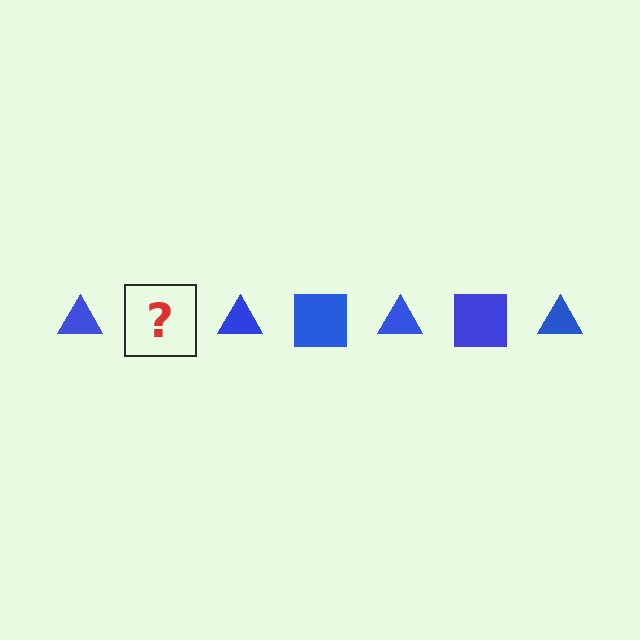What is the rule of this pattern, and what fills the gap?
The rule is that the pattern cycles through triangle, square shapes in blue. The gap should be filled with a blue square.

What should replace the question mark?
The question mark should be replaced with a blue square.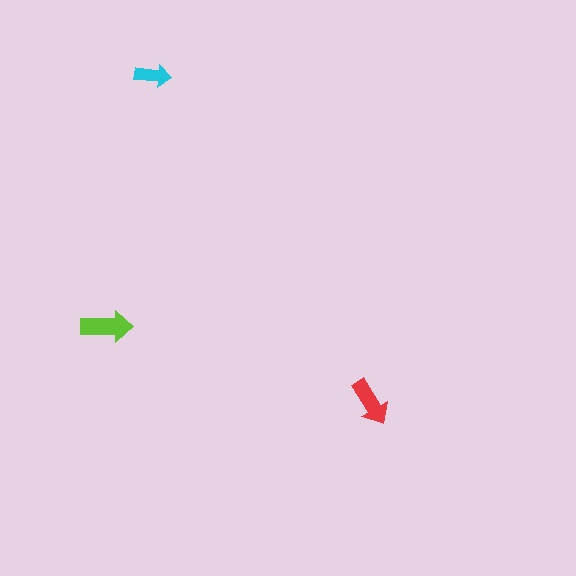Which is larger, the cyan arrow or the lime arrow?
The lime one.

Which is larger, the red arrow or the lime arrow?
The lime one.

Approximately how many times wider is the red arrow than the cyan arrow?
About 1.5 times wider.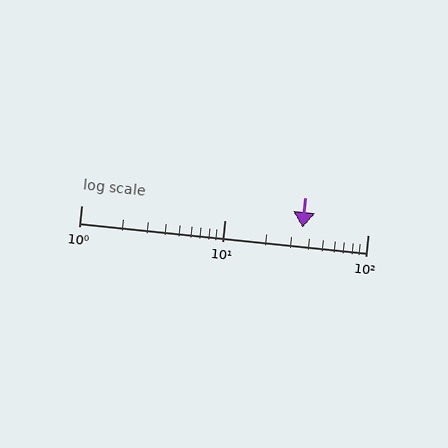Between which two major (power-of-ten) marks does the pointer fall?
The pointer is between 10 and 100.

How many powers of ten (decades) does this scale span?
The scale spans 2 decades, from 1 to 100.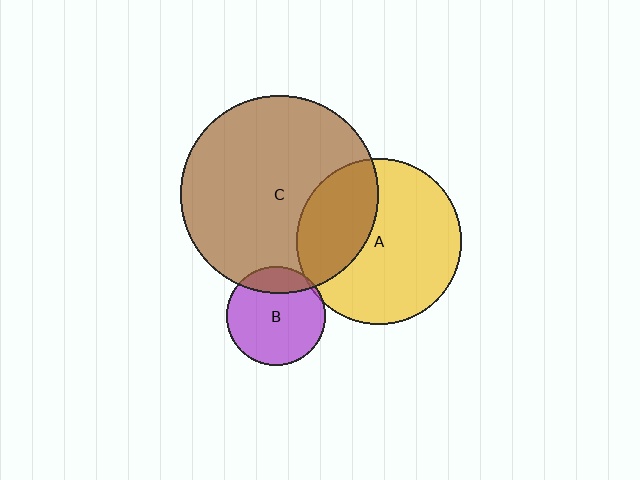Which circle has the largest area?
Circle C (brown).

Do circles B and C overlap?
Yes.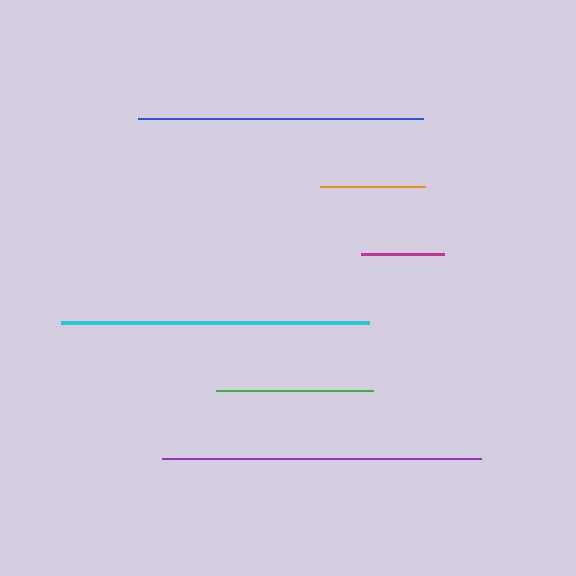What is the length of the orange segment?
The orange segment is approximately 105 pixels long.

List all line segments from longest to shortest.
From longest to shortest: purple, cyan, blue, green, orange, magenta.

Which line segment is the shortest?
The magenta line is the shortest at approximately 83 pixels.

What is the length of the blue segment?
The blue segment is approximately 284 pixels long.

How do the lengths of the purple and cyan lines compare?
The purple and cyan lines are approximately the same length.